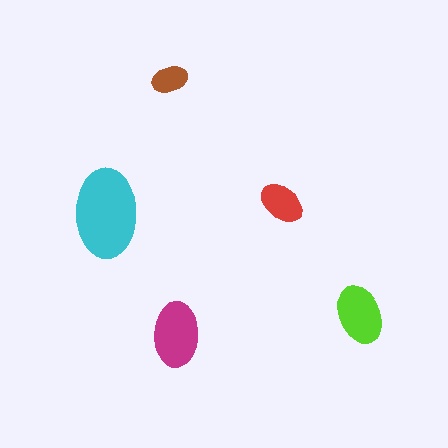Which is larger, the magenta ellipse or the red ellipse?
The magenta one.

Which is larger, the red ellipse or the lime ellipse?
The lime one.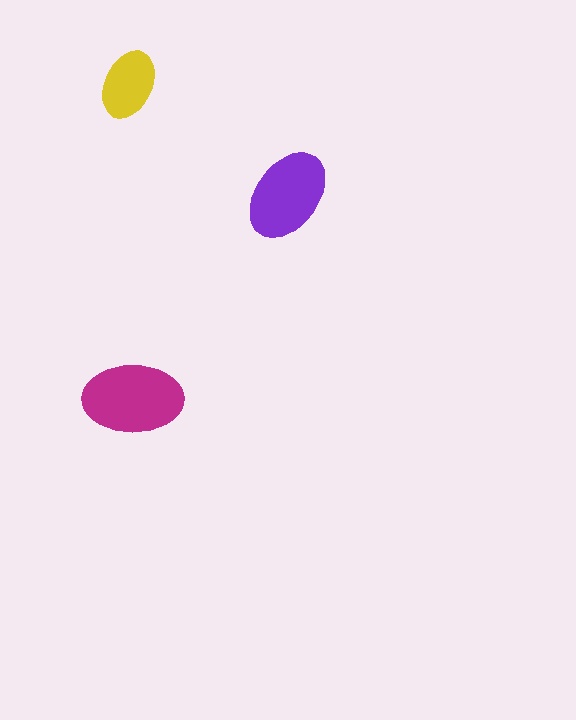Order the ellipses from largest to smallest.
the magenta one, the purple one, the yellow one.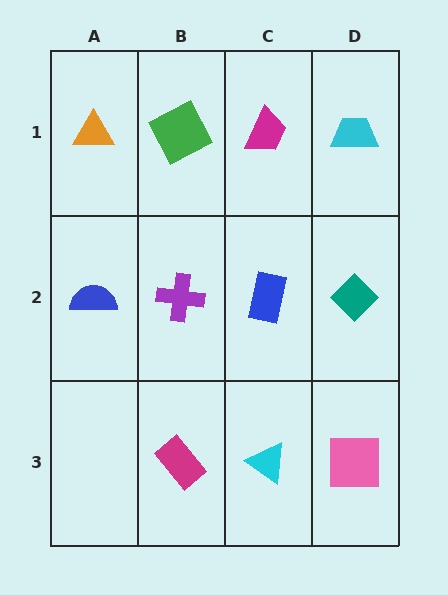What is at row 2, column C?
A blue rectangle.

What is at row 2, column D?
A teal diamond.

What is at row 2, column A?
A blue semicircle.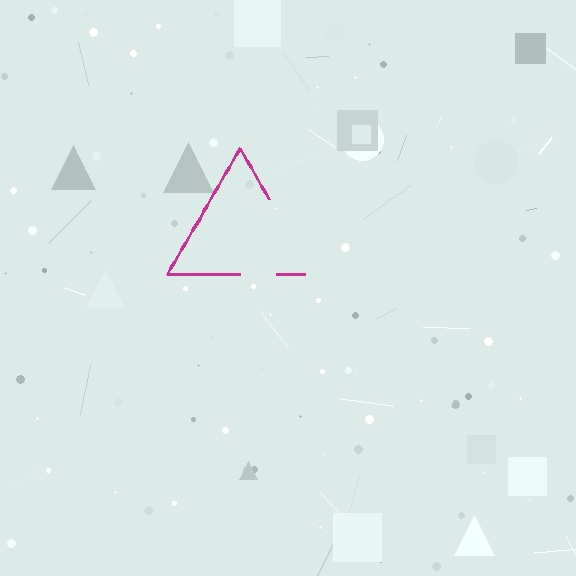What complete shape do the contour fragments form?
The contour fragments form a triangle.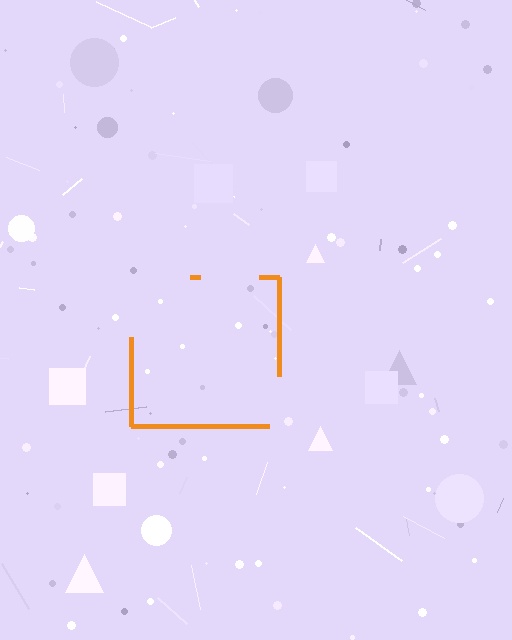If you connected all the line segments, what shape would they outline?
They would outline a square.